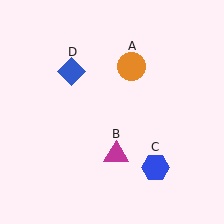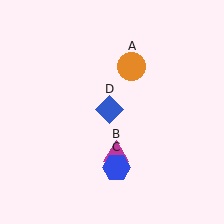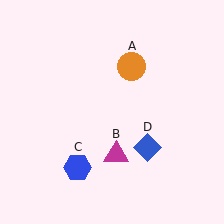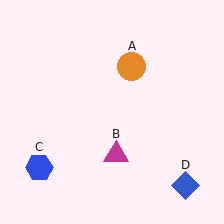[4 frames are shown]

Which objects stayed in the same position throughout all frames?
Orange circle (object A) and magenta triangle (object B) remained stationary.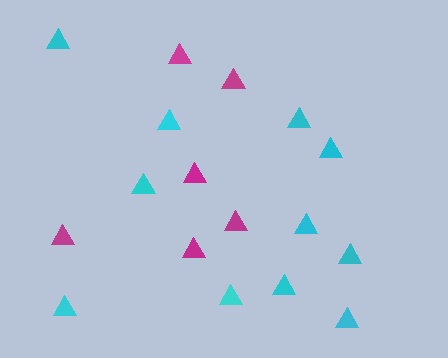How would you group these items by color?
There are 2 groups: one group of cyan triangles (11) and one group of magenta triangles (6).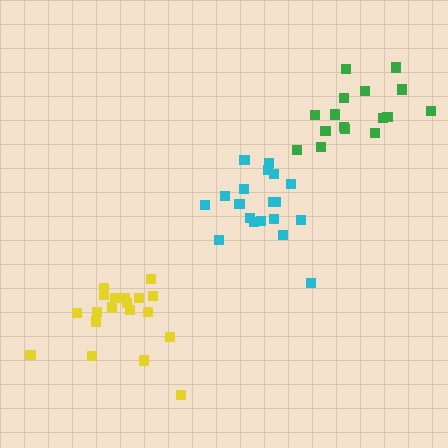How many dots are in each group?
Group 1: 16 dots, Group 2: 19 dots, Group 3: 19 dots (54 total).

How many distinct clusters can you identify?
There are 3 distinct clusters.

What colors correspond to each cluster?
The clusters are colored: green, yellow, cyan.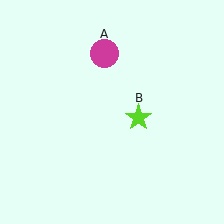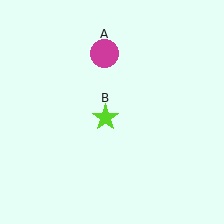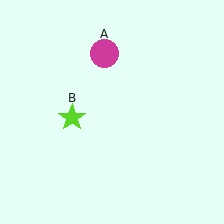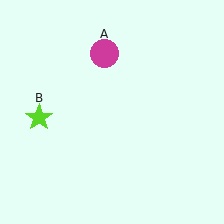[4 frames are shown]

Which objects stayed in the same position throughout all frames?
Magenta circle (object A) remained stationary.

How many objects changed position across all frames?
1 object changed position: lime star (object B).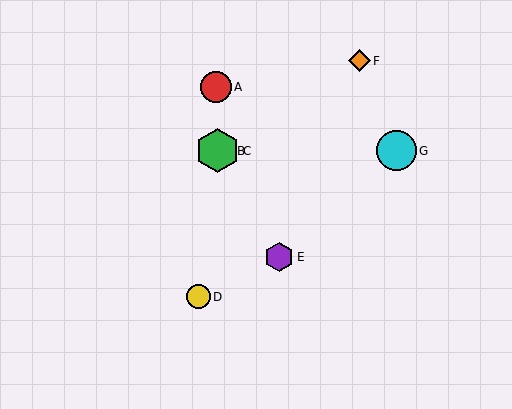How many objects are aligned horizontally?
3 objects (B, C, G) are aligned horizontally.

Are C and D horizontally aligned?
No, C is at y≈151 and D is at y≈297.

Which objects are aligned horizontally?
Objects B, C, G are aligned horizontally.